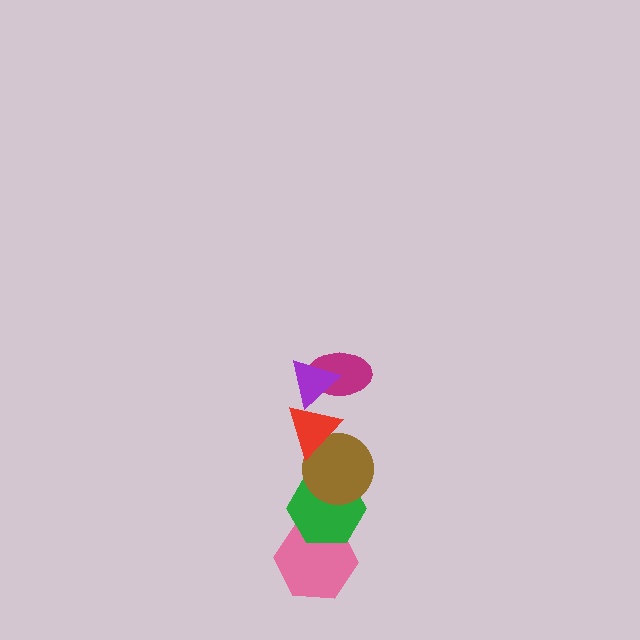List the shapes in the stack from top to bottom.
From top to bottom: the purple triangle, the magenta ellipse, the red triangle, the brown circle, the green hexagon, the pink hexagon.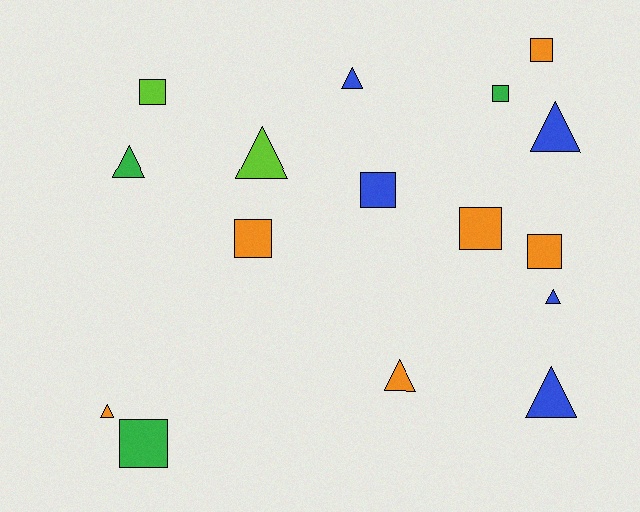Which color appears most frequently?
Orange, with 6 objects.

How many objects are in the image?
There are 16 objects.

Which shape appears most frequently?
Square, with 8 objects.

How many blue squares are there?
There is 1 blue square.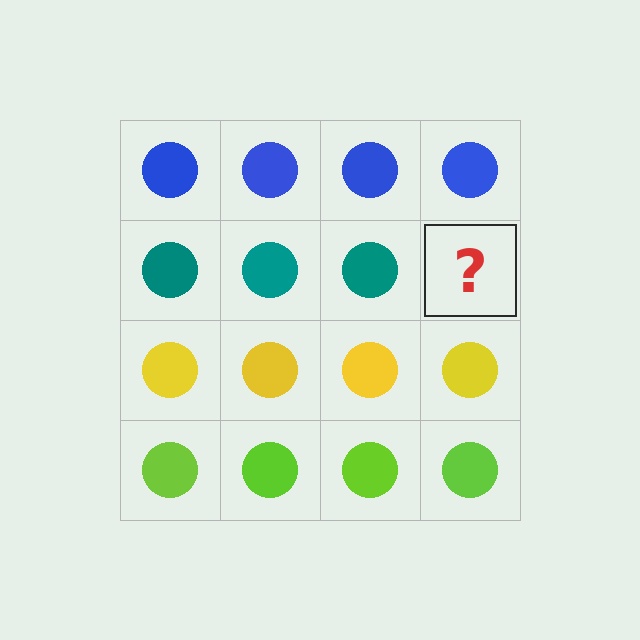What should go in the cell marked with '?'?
The missing cell should contain a teal circle.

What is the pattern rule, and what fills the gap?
The rule is that each row has a consistent color. The gap should be filled with a teal circle.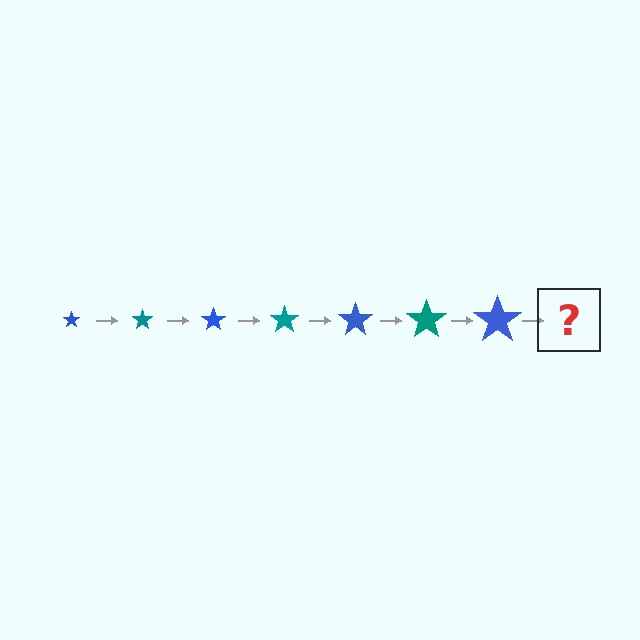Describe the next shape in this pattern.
It should be a teal star, larger than the previous one.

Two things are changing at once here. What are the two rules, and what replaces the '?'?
The two rules are that the star grows larger each step and the color cycles through blue and teal. The '?' should be a teal star, larger than the previous one.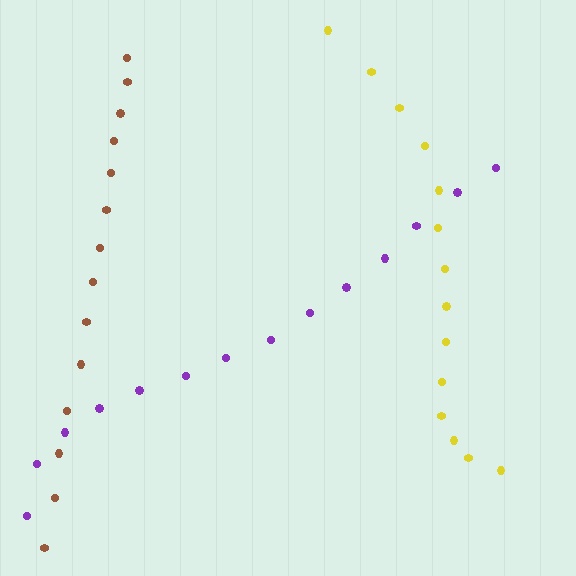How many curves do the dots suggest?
There are 3 distinct paths.